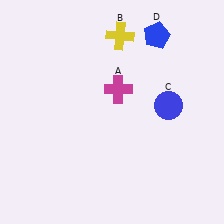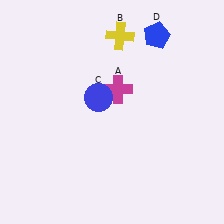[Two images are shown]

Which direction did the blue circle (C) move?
The blue circle (C) moved left.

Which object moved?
The blue circle (C) moved left.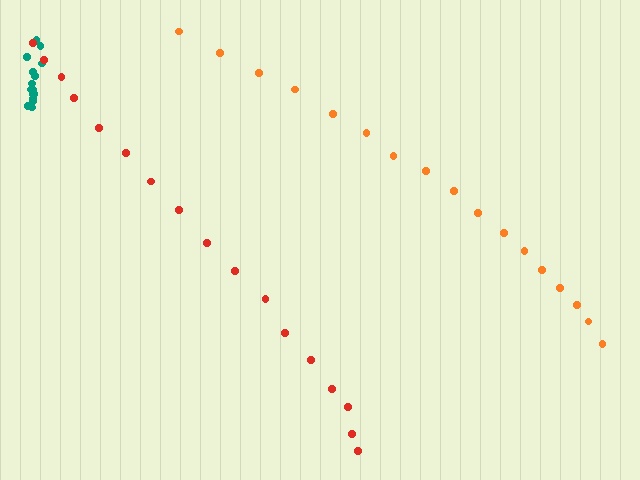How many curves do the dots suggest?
There are 3 distinct paths.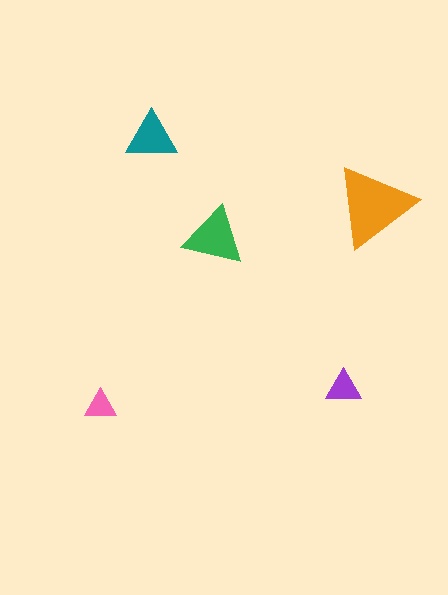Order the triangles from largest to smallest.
the orange one, the green one, the teal one, the purple one, the pink one.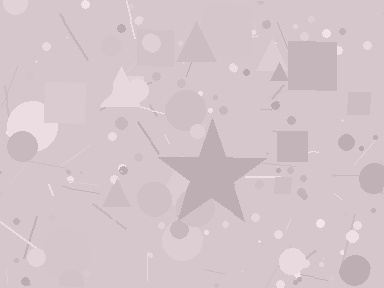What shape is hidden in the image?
A star is hidden in the image.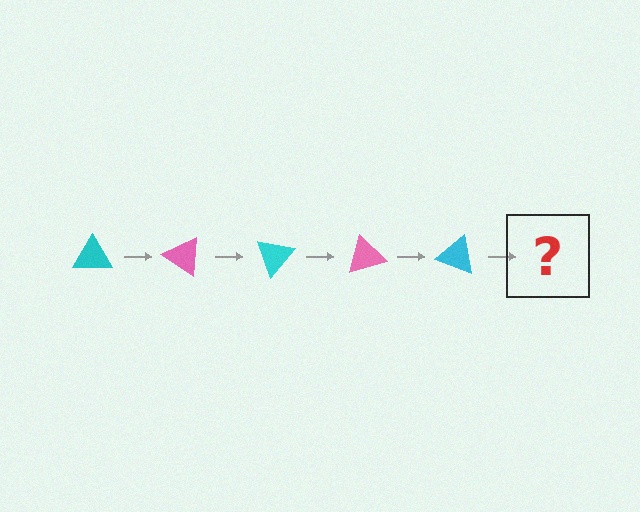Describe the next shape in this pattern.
It should be a pink triangle, rotated 175 degrees from the start.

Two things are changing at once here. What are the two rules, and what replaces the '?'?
The two rules are that it rotates 35 degrees each step and the color cycles through cyan and pink. The '?' should be a pink triangle, rotated 175 degrees from the start.